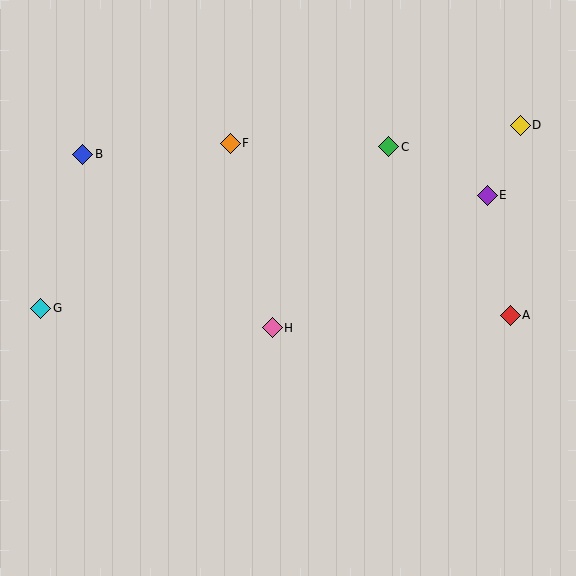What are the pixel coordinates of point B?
Point B is at (83, 154).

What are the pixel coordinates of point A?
Point A is at (510, 315).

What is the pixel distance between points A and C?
The distance between A and C is 208 pixels.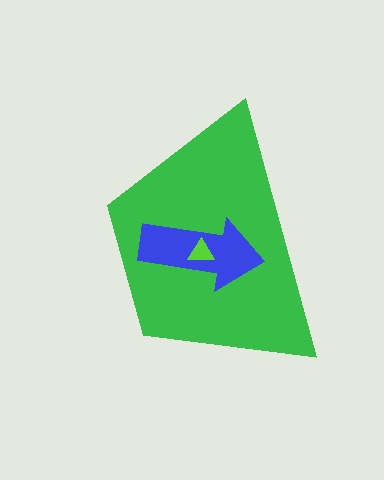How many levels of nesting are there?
3.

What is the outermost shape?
The green trapezoid.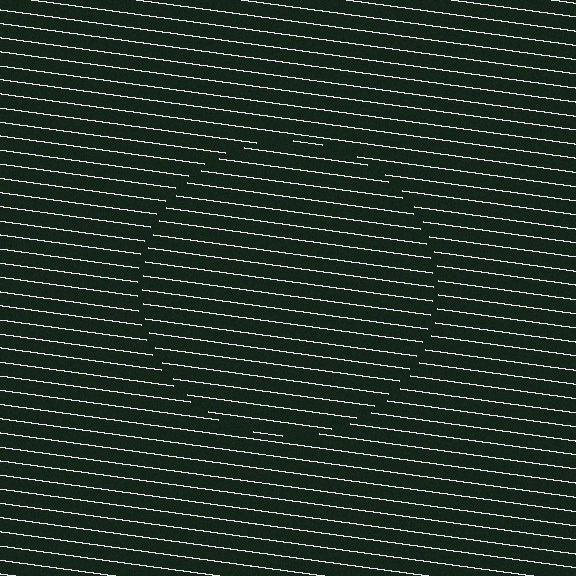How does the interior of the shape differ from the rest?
The interior of the shape contains the same grating, shifted by half a period — the contour is defined by the phase discontinuity where line-ends from the inner and outer gratings abut.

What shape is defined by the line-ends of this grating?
An illusory circle. The interior of the shape contains the same grating, shifted by half a period — the contour is defined by the phase discontinuity where line-ends from the inner and outer gratings abut.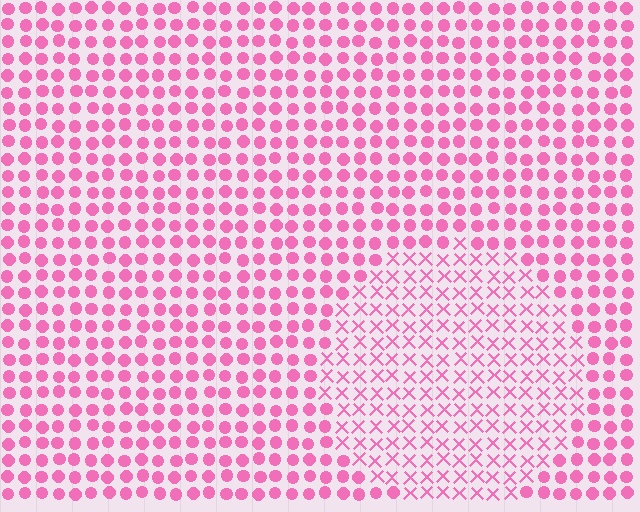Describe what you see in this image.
The image is filled with small pink elements arranged in a uniform grid. A circle-shaped region contains X marks, while the surrounding area contains circles. The boundary is defined purely by the change in element shape.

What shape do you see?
I see a circle.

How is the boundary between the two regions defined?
The boundary is defined by a change in element shape: X marks inside vs. circles outside. All elements share the same color and spacing.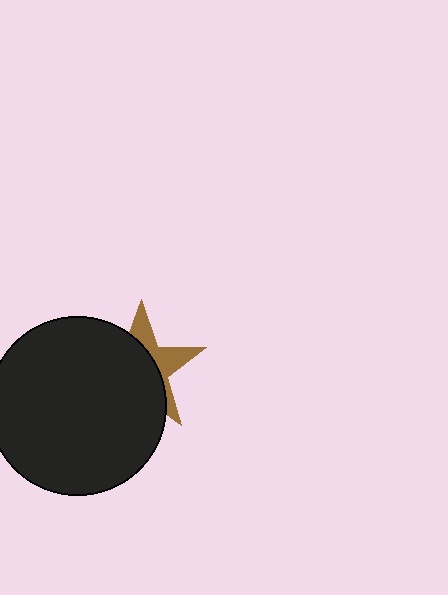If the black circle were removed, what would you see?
You would see the complete brown star.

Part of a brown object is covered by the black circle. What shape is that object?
It is a star.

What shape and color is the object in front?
The object in front is a black circle.